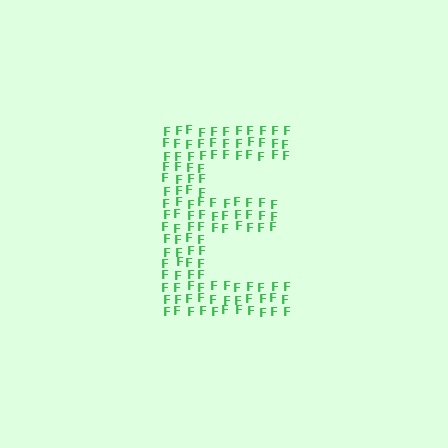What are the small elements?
The small elements are letter F's.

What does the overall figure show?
The overall figure shows the letter E.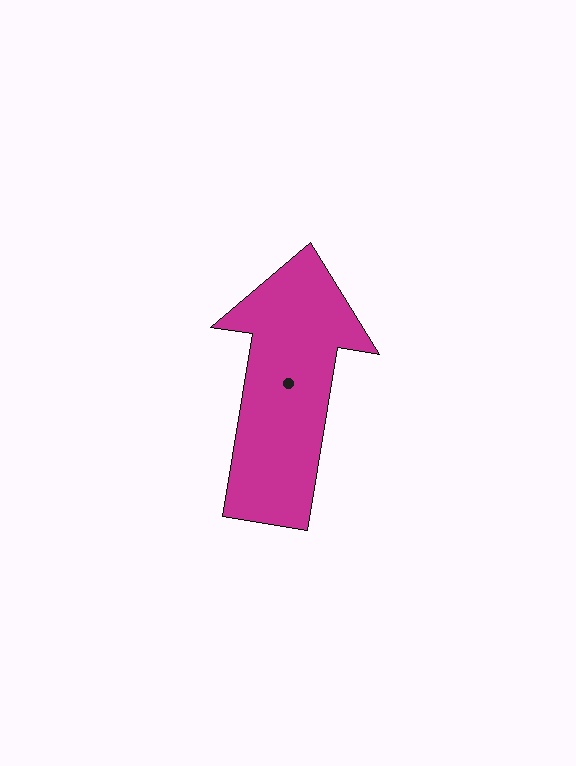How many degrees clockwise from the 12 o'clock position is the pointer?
Approximately 9 degrees.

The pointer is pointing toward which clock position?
Roughly 12 o'clock.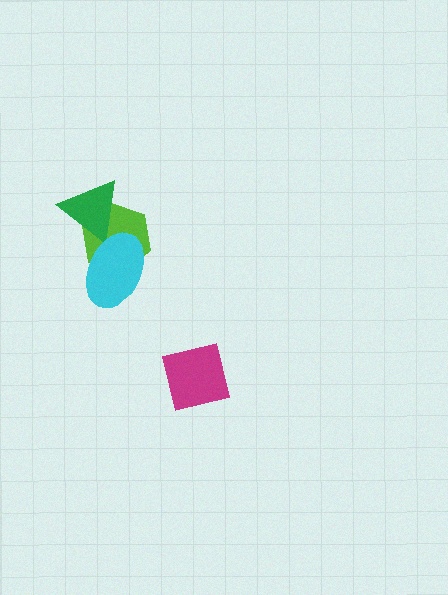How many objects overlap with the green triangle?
2 objects overlap with the green triangle.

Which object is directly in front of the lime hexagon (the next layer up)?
The green triangle is directly in front of the lime hexagon.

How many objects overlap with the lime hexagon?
2 objects overlap with the lime hexagon.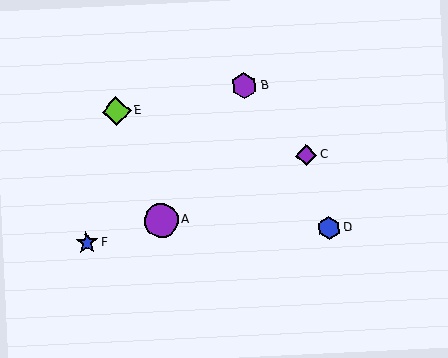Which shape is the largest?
The purple circle (labeled A) is the largest.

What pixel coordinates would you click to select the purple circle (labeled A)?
Click at (161, 220) to select the purple circle A.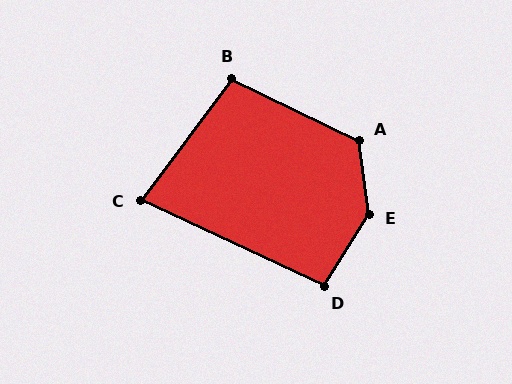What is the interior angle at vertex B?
Approximately 101 degrees (obtuse).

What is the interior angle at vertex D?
Approximately 98 degrees (obtuse).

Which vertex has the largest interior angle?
E, at approximately 140 degrees.